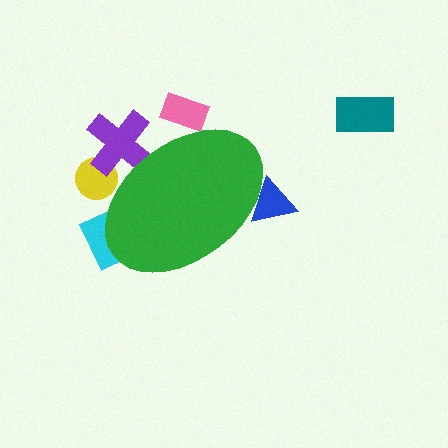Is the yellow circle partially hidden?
Yes, the yellow circle is partially hidden behind the green ellipse.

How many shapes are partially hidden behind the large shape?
5 shapes are partially hidden.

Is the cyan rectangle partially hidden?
Yes, the cyan rectangle is partially hidden behind the green ellipse.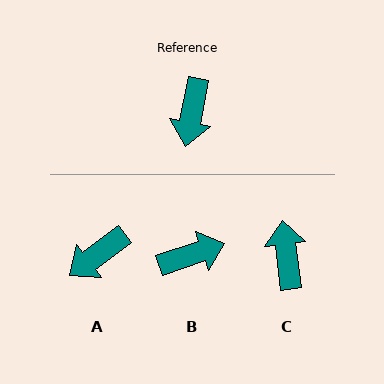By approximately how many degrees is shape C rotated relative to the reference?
Approximately 162 degrees clockwise.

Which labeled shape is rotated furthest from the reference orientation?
C, about 162 degrees away.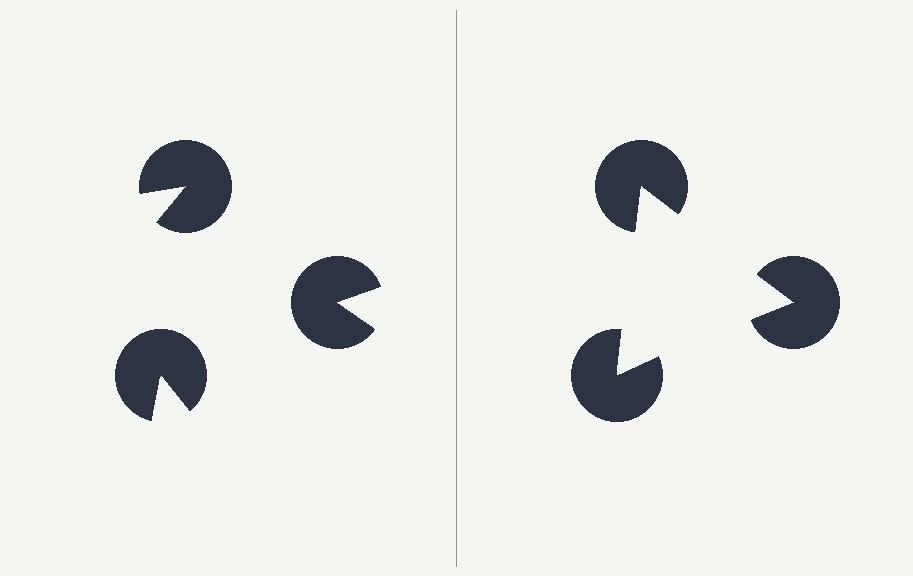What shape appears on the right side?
An illusory triangle.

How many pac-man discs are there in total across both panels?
6 — 3 on each side.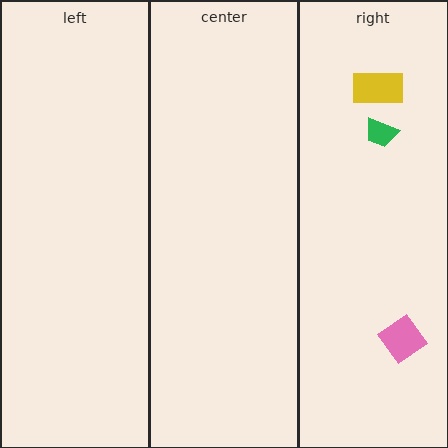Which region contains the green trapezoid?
The right region.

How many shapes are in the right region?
3.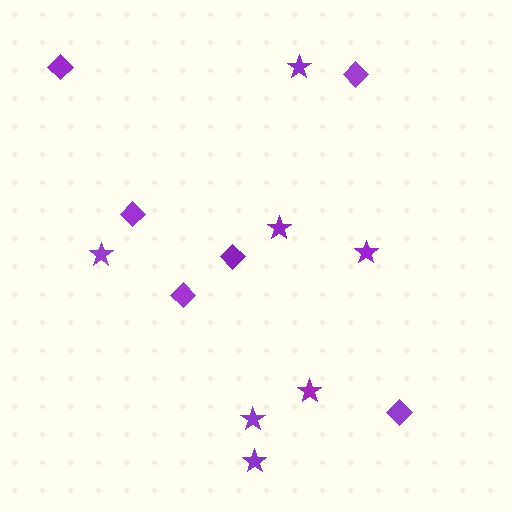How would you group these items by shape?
There are 2 groups: one group of stars (7) and one group of diamonds (6).